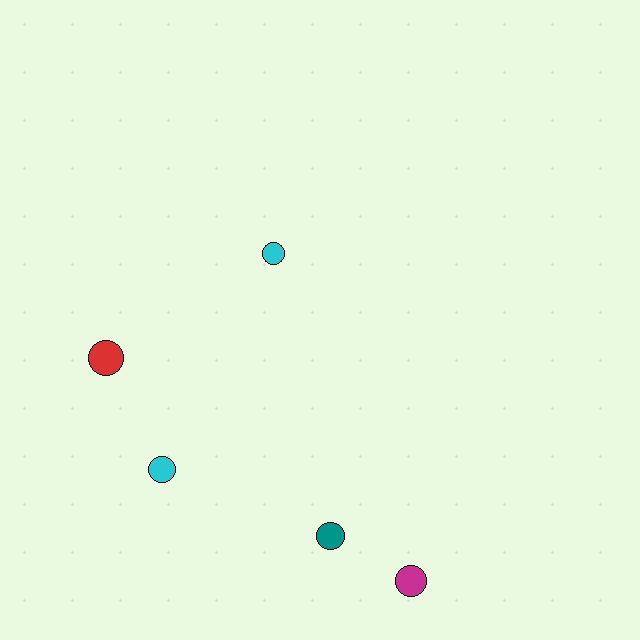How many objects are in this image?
There are 5 objects.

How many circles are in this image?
There are 5 circles.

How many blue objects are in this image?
There are no blue objects.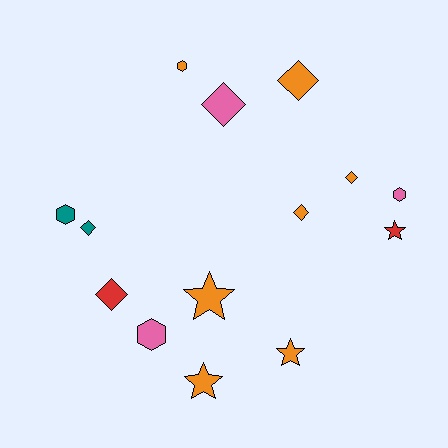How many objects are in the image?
There are 14 objects.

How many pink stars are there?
There are no pink stars.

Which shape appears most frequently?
Diamond, with 6 objects.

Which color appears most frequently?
Orange, with 7 objects.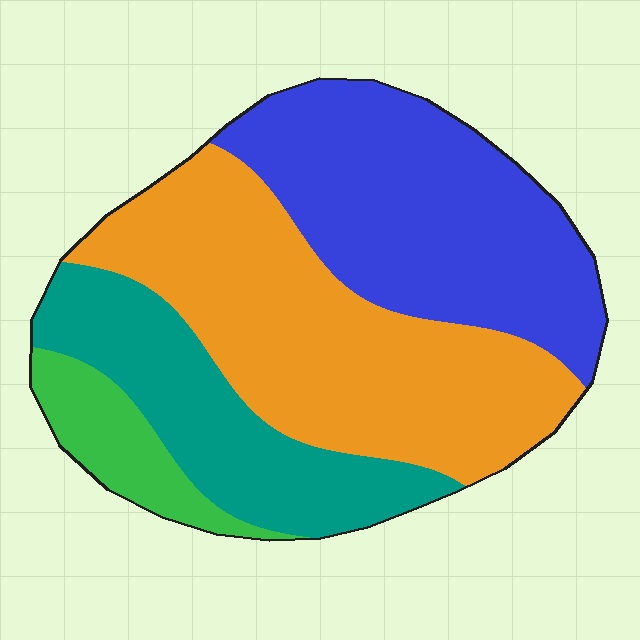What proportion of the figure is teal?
Teal takes up about one fifth (1/5) of the figure.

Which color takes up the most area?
Orange, at roughly 40%.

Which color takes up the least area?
Green, at roughly 10%.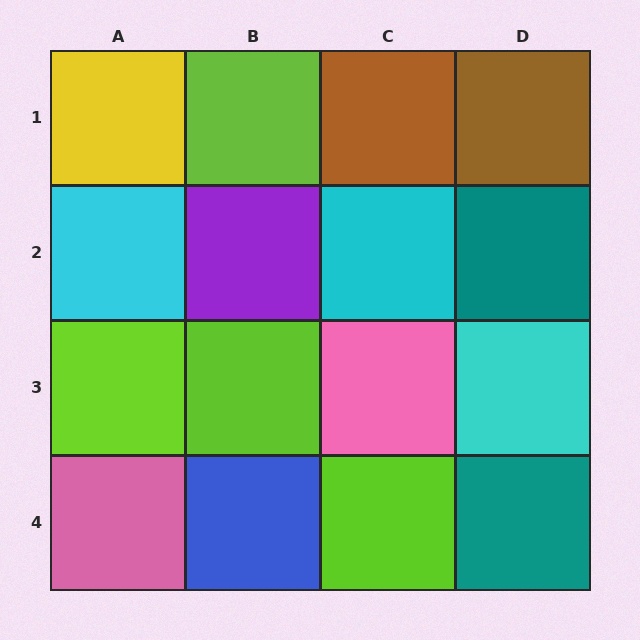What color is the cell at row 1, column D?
Brown.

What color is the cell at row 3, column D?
Cyan.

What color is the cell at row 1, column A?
Yellow.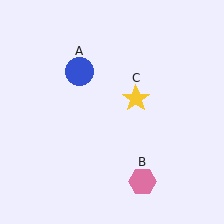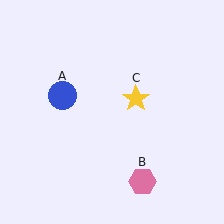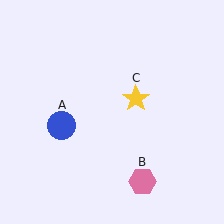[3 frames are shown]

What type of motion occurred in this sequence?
The blue circle (object A) rotated counterclockwise around the center of the scene.